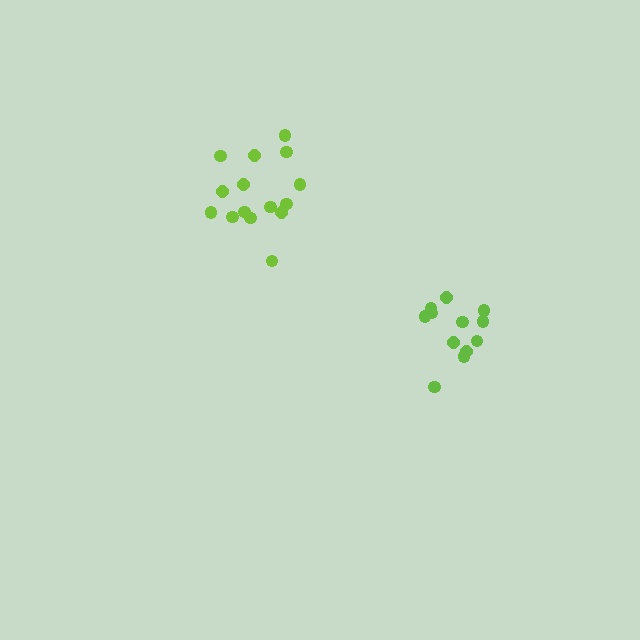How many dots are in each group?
Group 1: 12 dots, Group 2: 15 dots (27 total).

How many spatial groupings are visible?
There are 2 spatial groupings.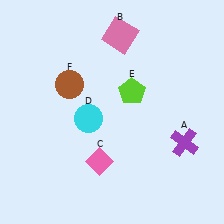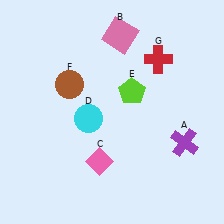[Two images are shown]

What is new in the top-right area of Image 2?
A red cross (G) was added in the top-right area of Image 2.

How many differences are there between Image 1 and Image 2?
There is 1 difference between the two images.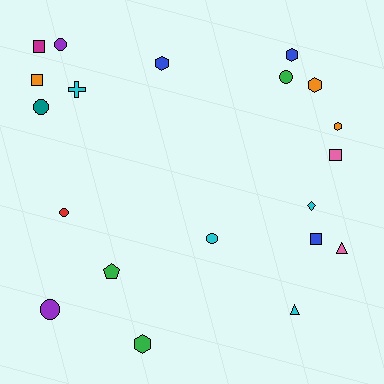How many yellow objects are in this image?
There are no yellow objects.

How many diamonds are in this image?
There is 1 diamond.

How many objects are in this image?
There are 20 objects.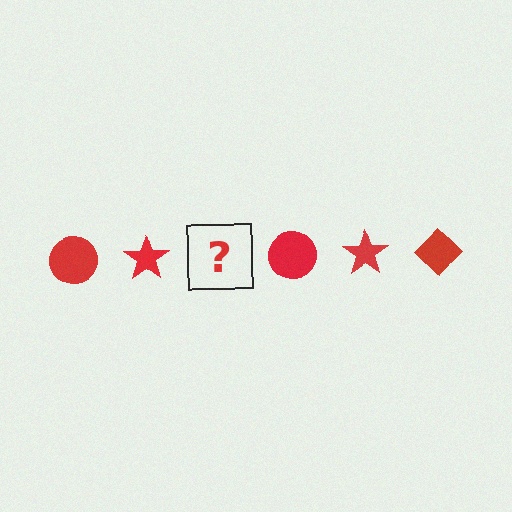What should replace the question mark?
The question mark should be replaced with a red diamond.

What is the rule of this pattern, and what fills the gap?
The rule is that the pattern cycles through circle, star, diamond shapes in red. The gap should be filled with a red diamond.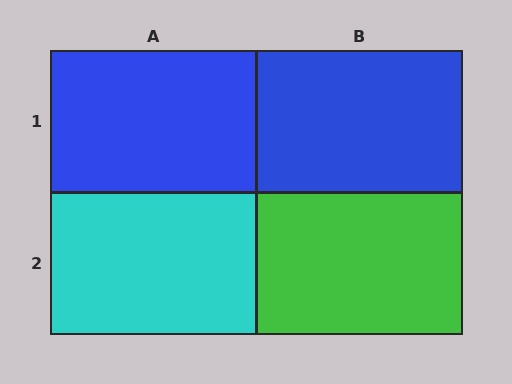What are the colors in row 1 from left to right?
Blue, blue.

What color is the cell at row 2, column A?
Cyan.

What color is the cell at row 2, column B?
Green.